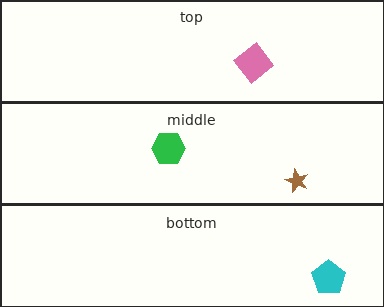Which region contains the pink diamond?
The top region.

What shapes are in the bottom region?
The cyan pentagon.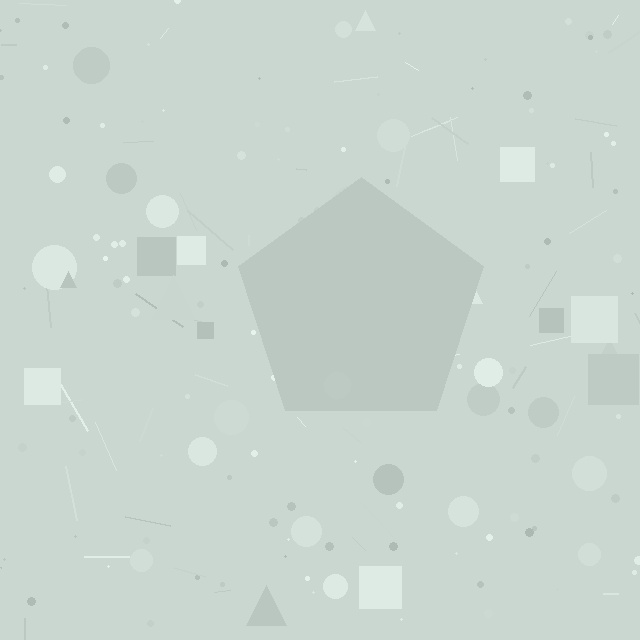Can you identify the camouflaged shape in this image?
The camouflaged shape is a pentagon.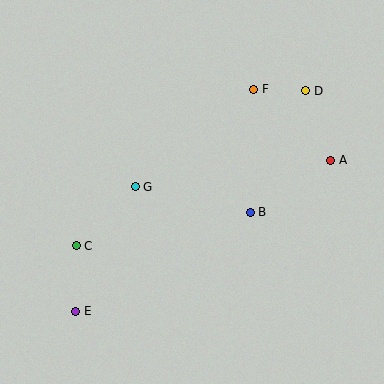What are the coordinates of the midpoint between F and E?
The midpoint between F and E is at (165, 200).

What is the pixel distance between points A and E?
The distance between A and E is 296 pixels.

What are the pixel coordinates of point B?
Point B is at (250, 212).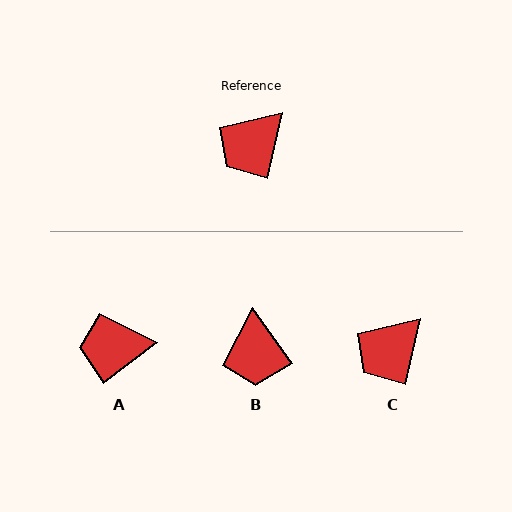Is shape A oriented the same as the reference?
No, it is off by about 40 degrees.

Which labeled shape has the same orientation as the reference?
C.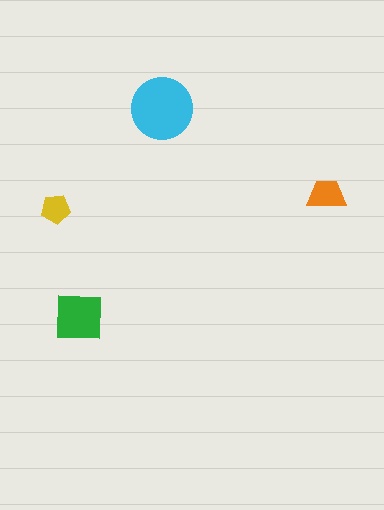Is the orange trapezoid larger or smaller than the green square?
Smaller.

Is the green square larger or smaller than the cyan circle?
Smaller.